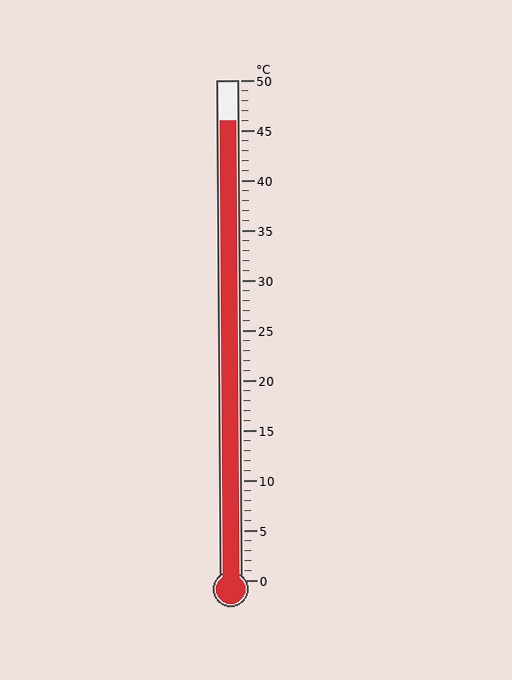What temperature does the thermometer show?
The thermometer shows approximately 46°C.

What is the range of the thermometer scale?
The thermometer scale ranges from 0°C to 50°C.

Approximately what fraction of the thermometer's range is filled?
The thermometer is filled to approximately 90% of its range.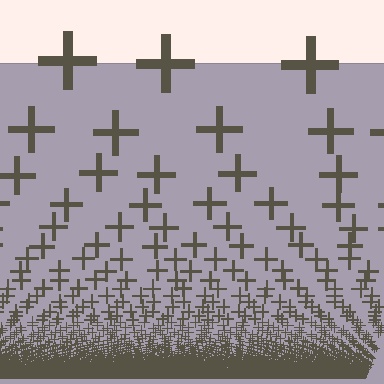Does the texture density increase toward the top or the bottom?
Density increases toward the bottom.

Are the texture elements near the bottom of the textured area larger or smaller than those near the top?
Smaller. The gradient is inverted — elements near the bottom are smaller and denser.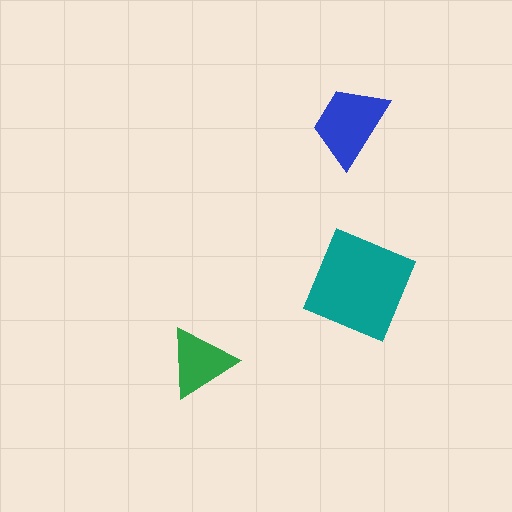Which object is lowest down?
The green triangle is bottommost.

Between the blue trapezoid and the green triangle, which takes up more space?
The blue trapezoid.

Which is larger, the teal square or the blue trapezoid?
The teal square.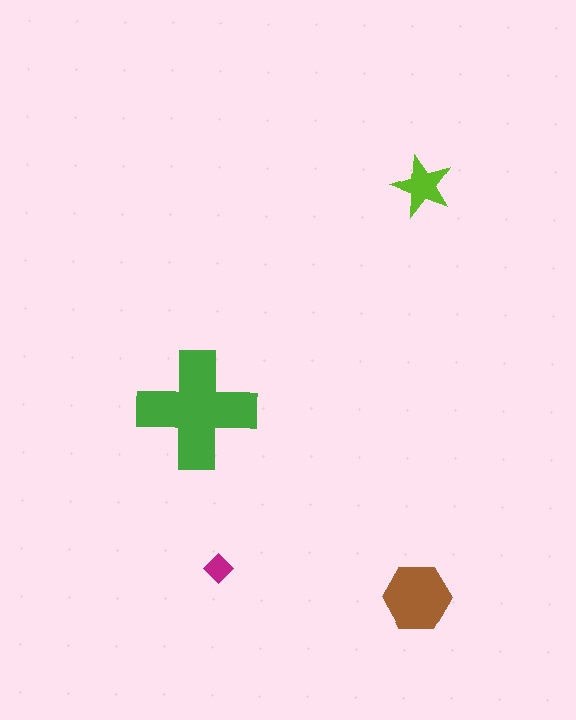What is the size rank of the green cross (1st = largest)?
1st.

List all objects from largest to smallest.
The green cross, the brown hexagon, the lime star, the magenta diamond.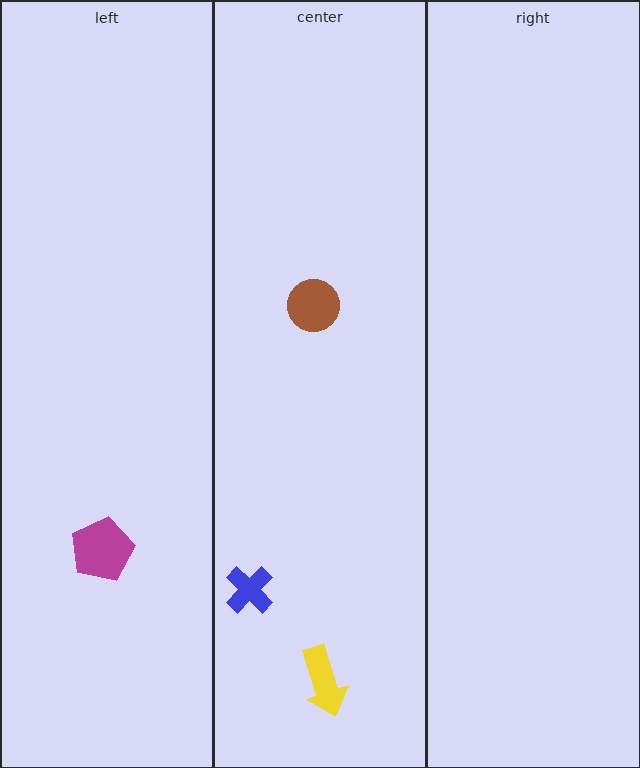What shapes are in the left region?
The magenta pentagon.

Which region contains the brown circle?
The center region.